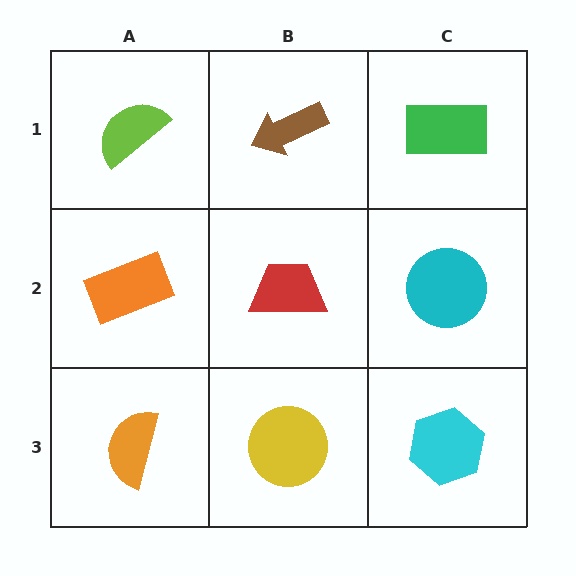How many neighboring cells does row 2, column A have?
3.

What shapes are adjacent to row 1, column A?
An orange rectangle (row 2, column A), a brown arrow (row 1, column B).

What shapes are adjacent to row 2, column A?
A lime semicircle (row 1, column A), an orange semicircle (row 3, column A), a red trapezoid (row 2, column B).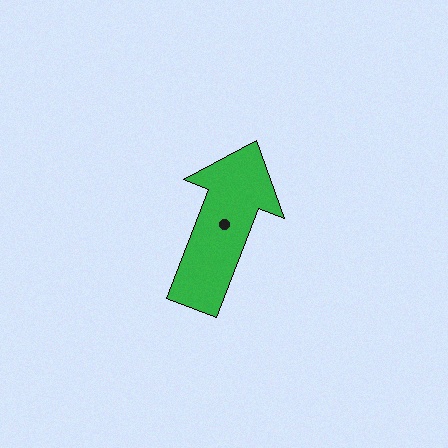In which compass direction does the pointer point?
North.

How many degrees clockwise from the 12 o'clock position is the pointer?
Approximately 21 degrees.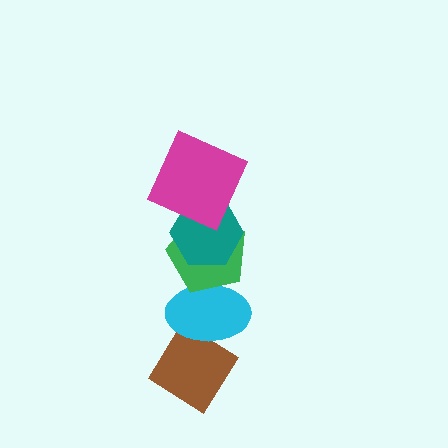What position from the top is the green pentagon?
The green pentagon is 3rd from the top.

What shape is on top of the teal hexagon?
The magenta square is on top of the teal hexagon.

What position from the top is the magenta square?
The magenta square is 1st from the top.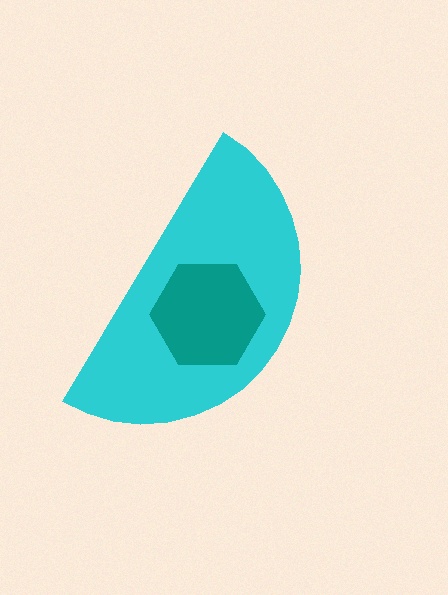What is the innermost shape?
The teal hexagon.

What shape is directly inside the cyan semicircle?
The teal hexagon.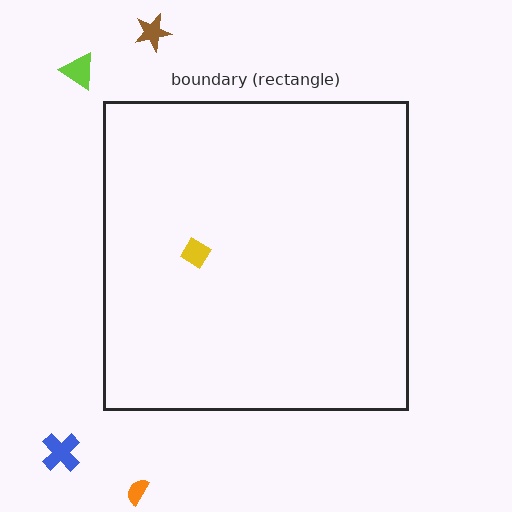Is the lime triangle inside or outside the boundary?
Outside.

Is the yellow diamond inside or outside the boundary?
Inside.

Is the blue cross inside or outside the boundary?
Outside.